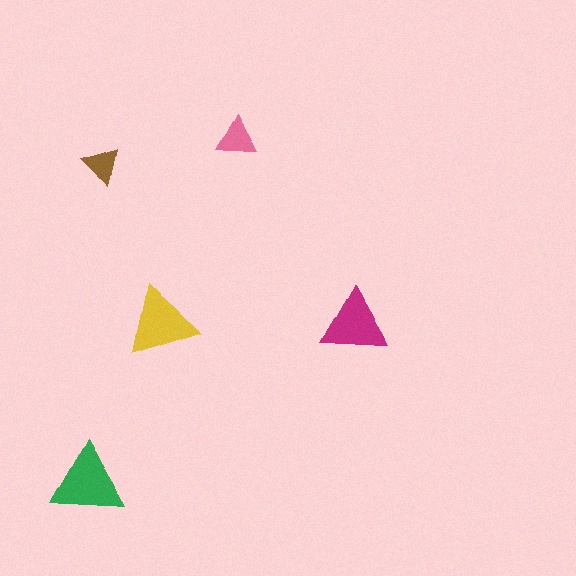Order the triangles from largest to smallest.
the green one, the yellow one, the magenta one, the pink one, the brown one.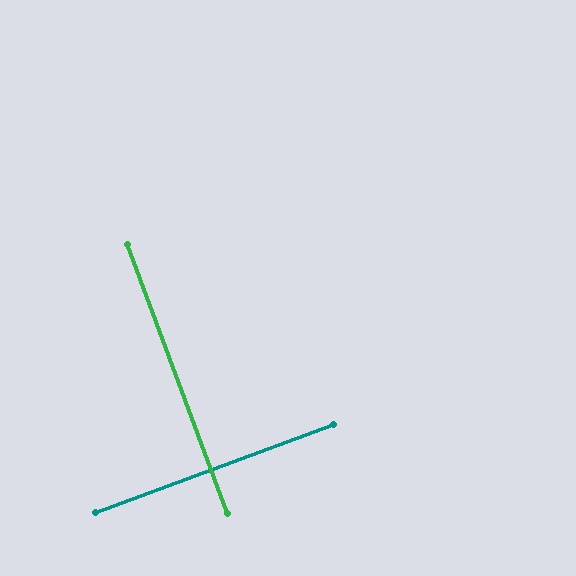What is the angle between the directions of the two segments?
Approximately 90 degrees.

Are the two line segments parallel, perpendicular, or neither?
Perpendicular — they meet at approximately 90°.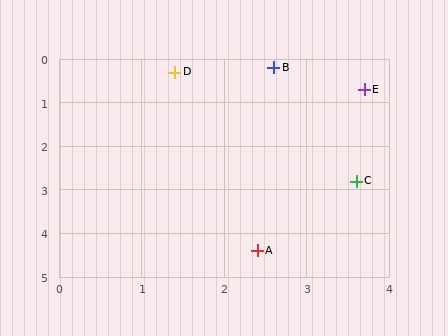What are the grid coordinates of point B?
Point B is at approximately (2.6, 0.2).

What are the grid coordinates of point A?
Point A is at approximately (2.4, 4.4).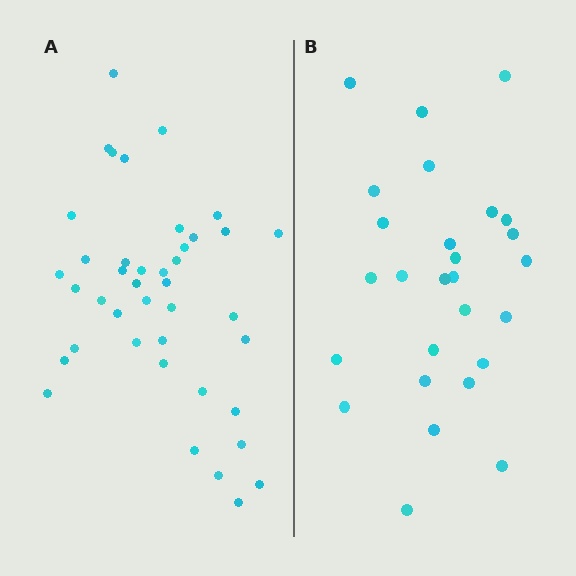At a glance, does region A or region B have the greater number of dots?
Region A (the left region) has more dots.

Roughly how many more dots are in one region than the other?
Region A has approximately 15 more dots than region B.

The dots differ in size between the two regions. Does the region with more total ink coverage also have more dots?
No. Region B has more total ink coverage because its dots are larger, but region A actually contains more individual dots. Total area can be misleading — the number of items is what matters here.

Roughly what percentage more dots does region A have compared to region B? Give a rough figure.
About 50% more.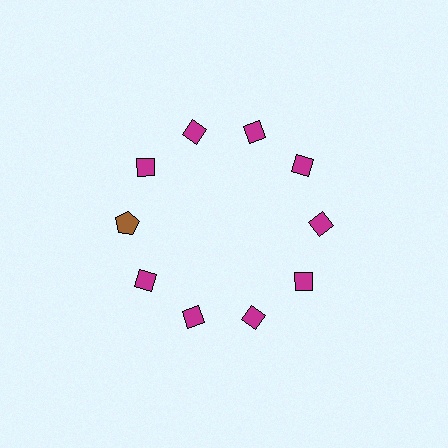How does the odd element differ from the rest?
It differs in both color (brown instead of magenta) and shape (pentagon instead of diamond).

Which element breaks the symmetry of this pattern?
The brown pentagon at roughly the 9 o'clock position breaks the symmetry. All other shapes are magenta diamonds.